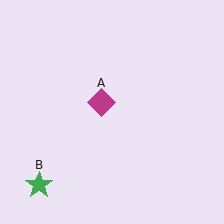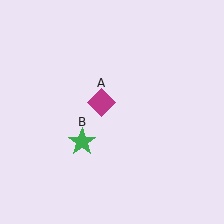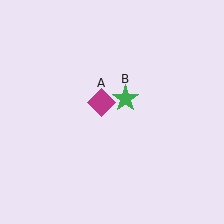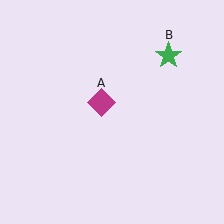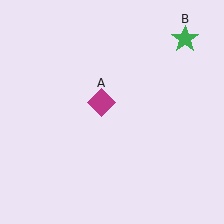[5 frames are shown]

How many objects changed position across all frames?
1 object changed position: green star (object B).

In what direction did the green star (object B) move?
The green star (object B) moved up and to the right.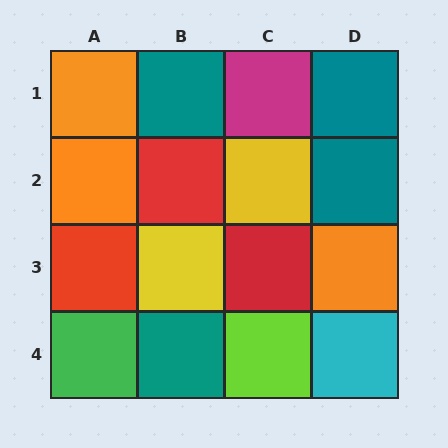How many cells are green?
1 cell is green.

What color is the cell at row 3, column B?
Yellow.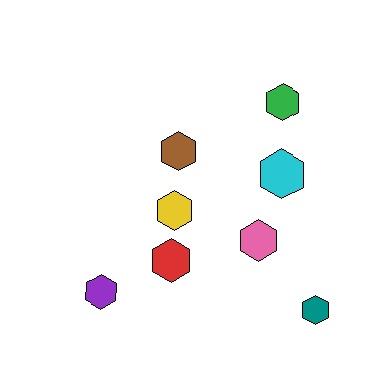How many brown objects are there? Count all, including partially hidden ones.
There is 1 brown object.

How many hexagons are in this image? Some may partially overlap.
There are 8 hexagons.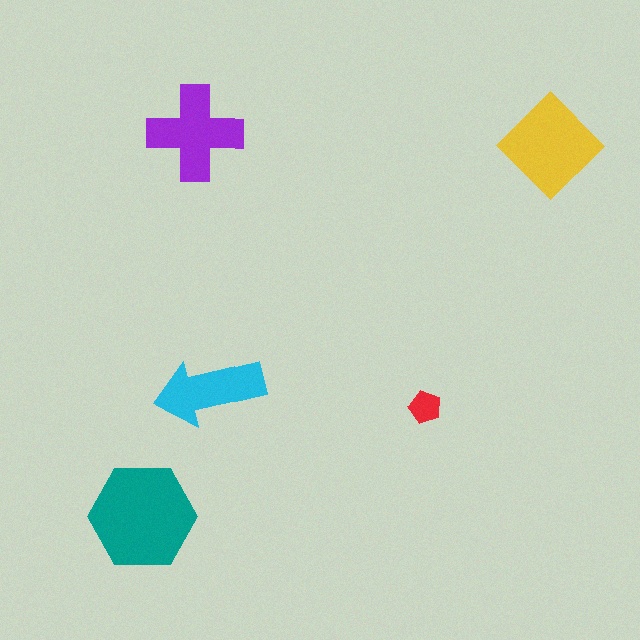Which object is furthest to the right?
The yellow diamond is rightmost.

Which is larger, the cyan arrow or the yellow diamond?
The yellow diamond.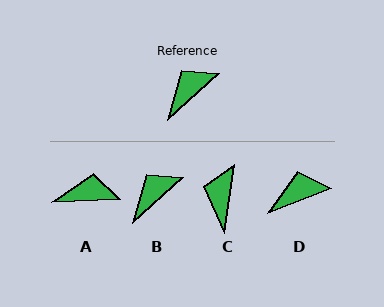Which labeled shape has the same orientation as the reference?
B.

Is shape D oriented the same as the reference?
No, it is off by about 21 degrees.